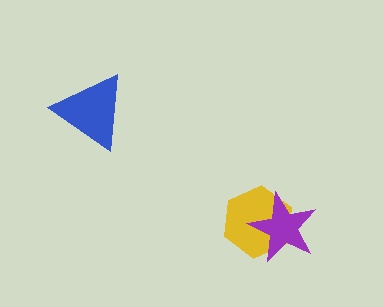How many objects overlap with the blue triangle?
0 objects overlap with the blue triangle.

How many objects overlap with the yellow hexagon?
1 object overlaps with the yellow hexagon.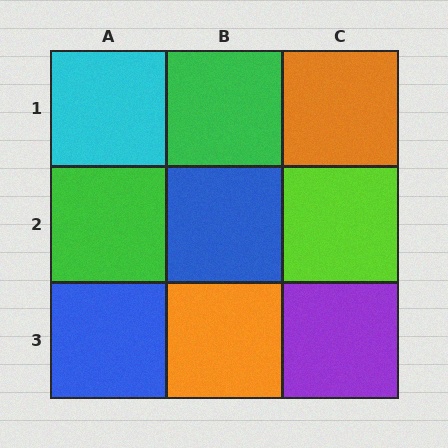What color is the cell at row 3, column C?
Purple.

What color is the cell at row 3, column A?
Blue.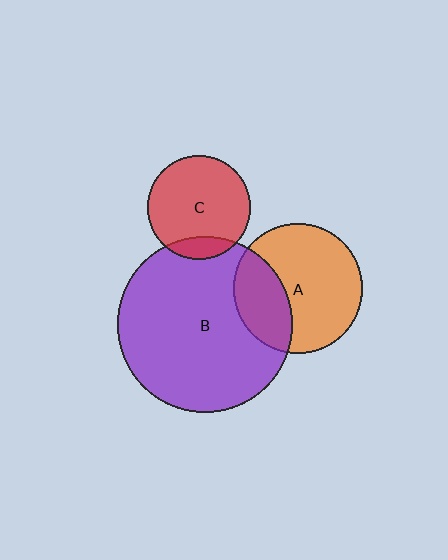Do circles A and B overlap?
Yes.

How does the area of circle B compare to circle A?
Approximately 1.9 times.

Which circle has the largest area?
Circle B (purple).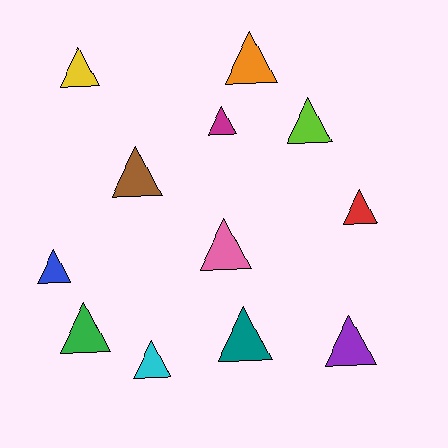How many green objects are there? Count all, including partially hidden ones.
There is 1 green object.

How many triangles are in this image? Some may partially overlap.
There are 12 triangles.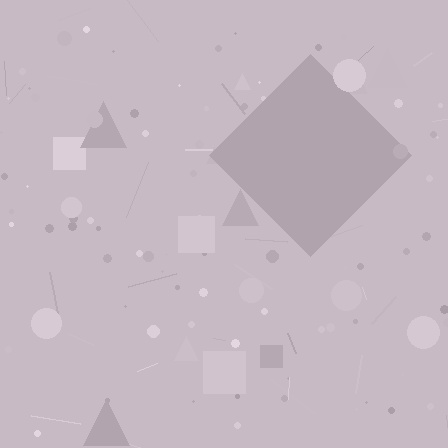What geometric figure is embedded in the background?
A diamond is embedded in the background.